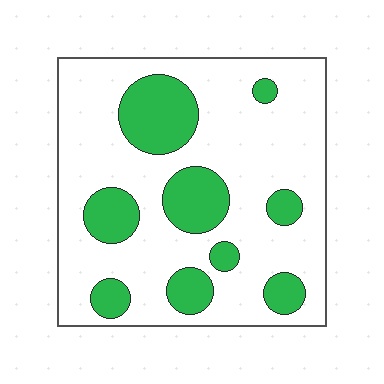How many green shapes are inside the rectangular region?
9.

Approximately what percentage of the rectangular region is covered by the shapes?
Approximately 25%.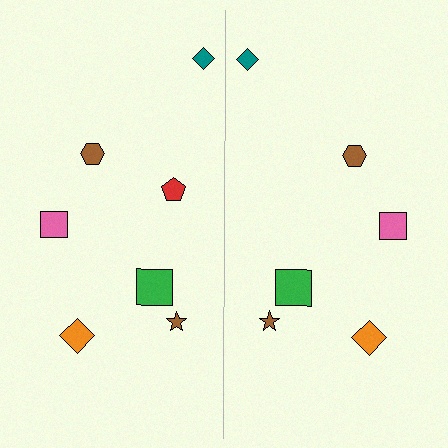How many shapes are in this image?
There are 13 shapes in this image.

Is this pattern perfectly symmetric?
No, the pattern is not perfectly symmetric. A red pentagon is missing from the right side.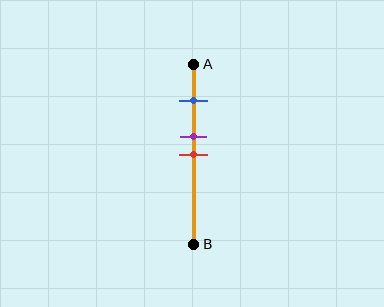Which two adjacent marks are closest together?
The purple and red marks are the closest adjacent pair.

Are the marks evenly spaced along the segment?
No, the marks are not evenly spaced.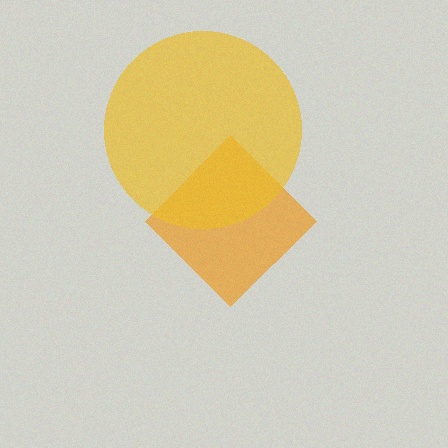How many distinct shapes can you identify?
There are 2 distinct shapes: an orange diamond, a yellow circle.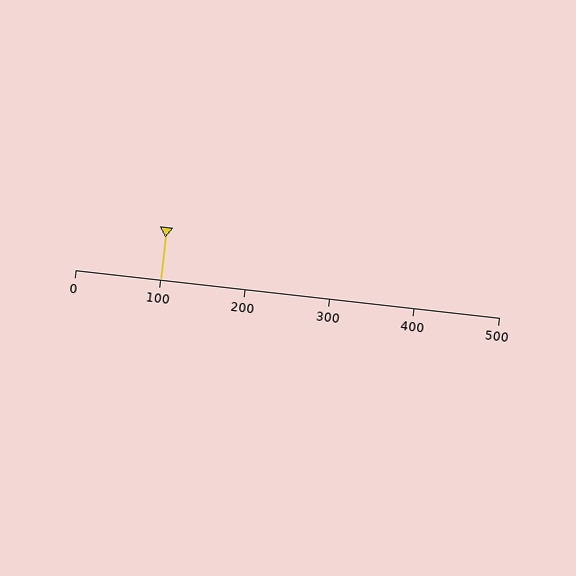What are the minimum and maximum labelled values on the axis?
The axis runs from 0 to 500.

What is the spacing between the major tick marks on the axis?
The major ticks are spaced 100 apart.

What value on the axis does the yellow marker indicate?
The marker indicates approximately 100.